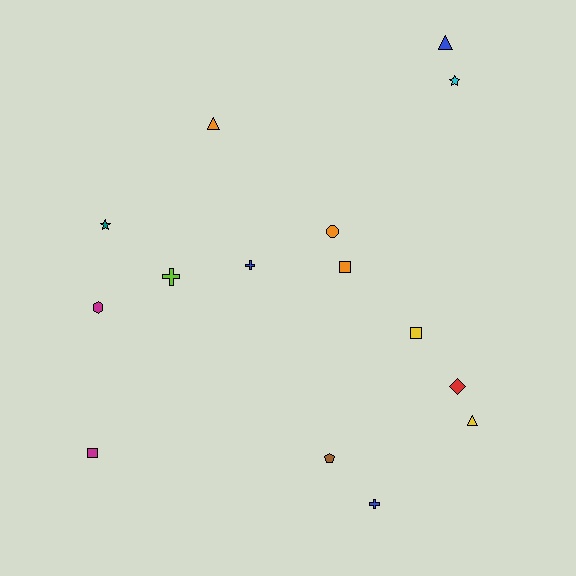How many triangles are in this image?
There are 3 triangles.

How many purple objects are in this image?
There are no purple objects.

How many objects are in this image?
There are 15 objects.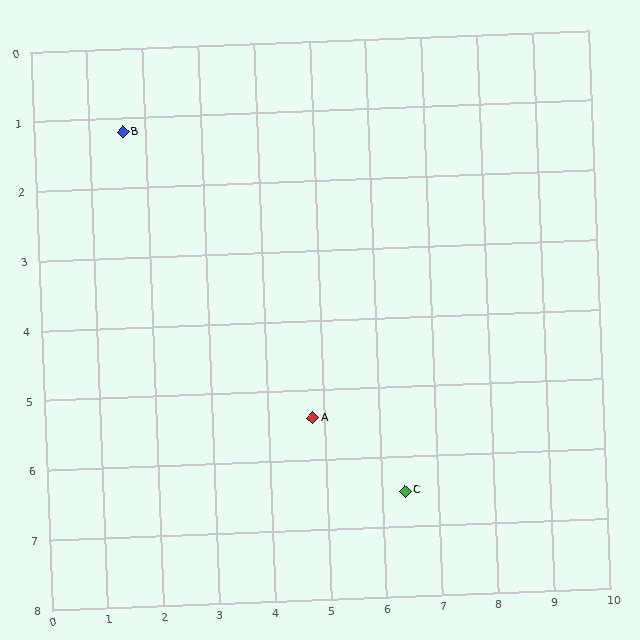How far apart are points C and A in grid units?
Points C and A are about 1.9 grid units apart.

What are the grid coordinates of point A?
Point A is at approximately (4.8, 5.4).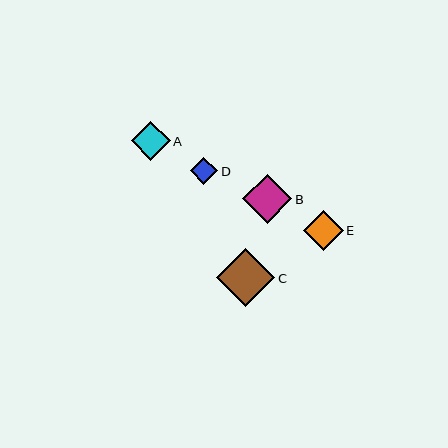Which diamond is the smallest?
Diamond D is the smallest with a size of approximately 27 pixels.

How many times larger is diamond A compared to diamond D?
Diamond A is approximately 1.4 times the size of diamond D.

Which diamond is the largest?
Diamond C is the largest with a size of approximately 58 pixels.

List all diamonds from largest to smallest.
From largest to smallest: C, B, E, A, D.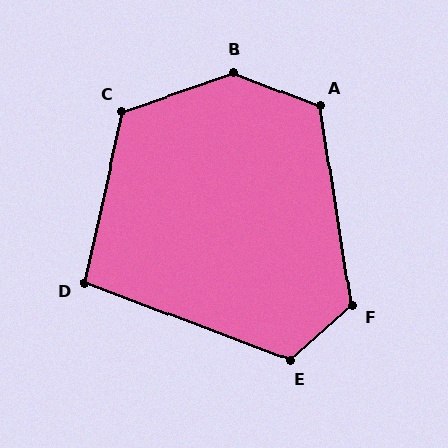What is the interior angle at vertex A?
Approximately 120 degrees (obtuse).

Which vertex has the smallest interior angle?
D, at approximately 98 degrees.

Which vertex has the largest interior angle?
B, at approximately 139 degrees.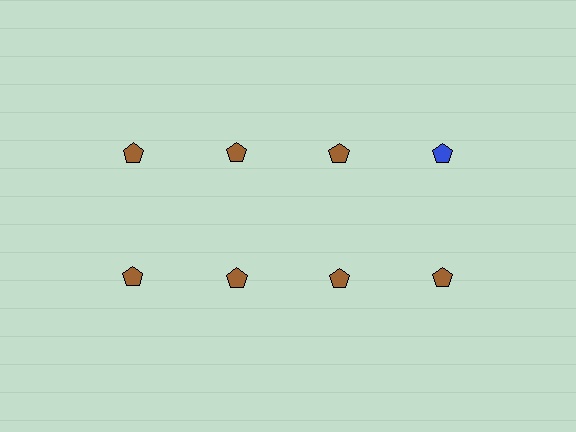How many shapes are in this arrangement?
There are 8 shapes arranged in a grid pattern.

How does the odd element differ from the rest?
It has a different color: blue instead of brown.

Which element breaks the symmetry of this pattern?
The blue pentagon in the top row, second from right column breaks the symmetry. All other shapes are brown pentagons.